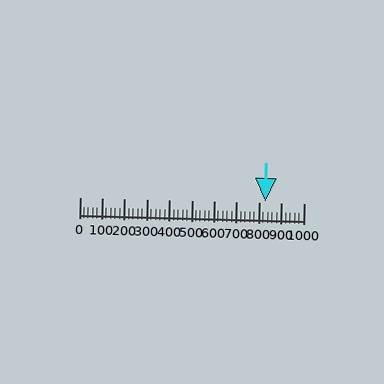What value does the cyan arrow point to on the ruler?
The cyan arrow points to approximately 830.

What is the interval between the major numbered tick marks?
The major tick marks are spaced 100 units apart.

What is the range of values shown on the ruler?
The ruler shows values from 0 to 1000.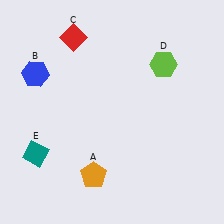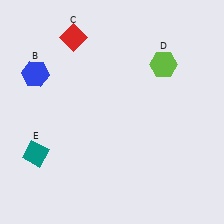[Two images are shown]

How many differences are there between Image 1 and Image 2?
There is 1 difference between the two images.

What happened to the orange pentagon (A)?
The orange pentagon (A) was removed in Image 2. It was in the bottom-left area of Image 1.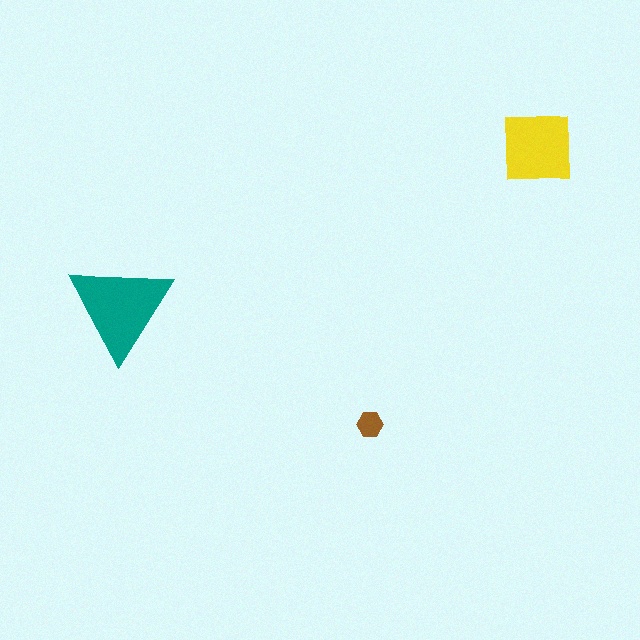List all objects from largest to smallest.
The teal triangle, the yellow square, the brown hexagon.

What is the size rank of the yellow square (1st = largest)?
2nd.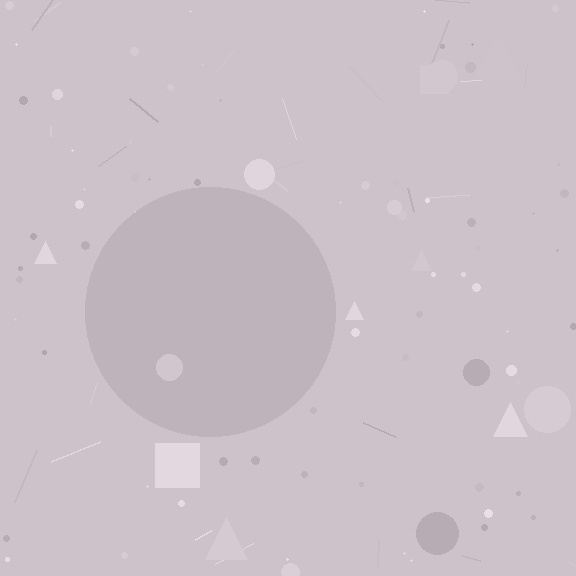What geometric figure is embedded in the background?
A circle is embedded in the background.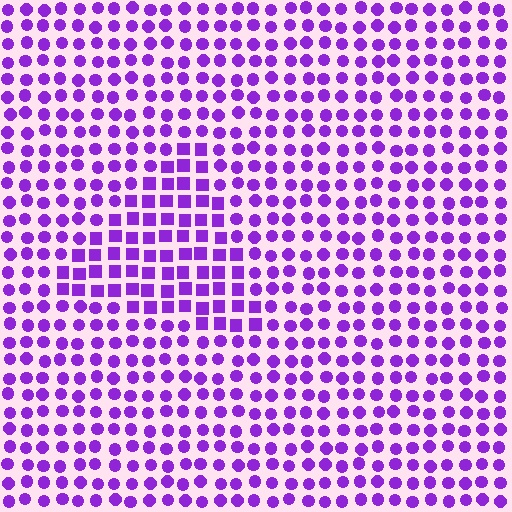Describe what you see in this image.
The image is filled with small purple elements arranged in a uniform grid. A triangle-shaped region contains squares, while the surrounding area contains circles. The boundary is defined purely by the change in element shape.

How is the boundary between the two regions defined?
The boundary is defined by a change in element shape: squares inside vs. circles outside. All elements share the same color and spacing.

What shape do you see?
I see a triangle.